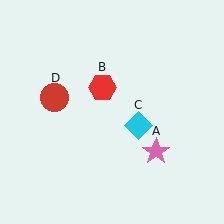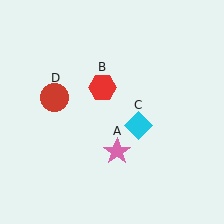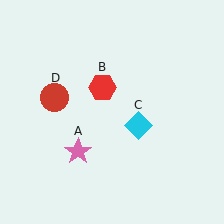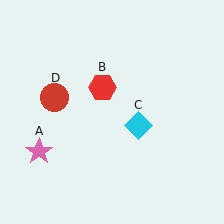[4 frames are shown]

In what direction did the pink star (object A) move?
The pink star (object A) moved left.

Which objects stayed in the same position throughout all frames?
Red hexagon (object B) and cyan diamond (object C) and red circle (object D) remained stationary.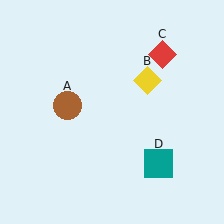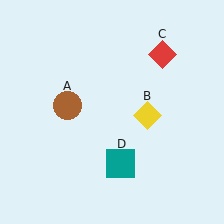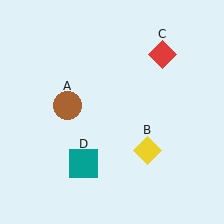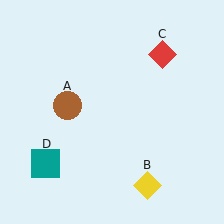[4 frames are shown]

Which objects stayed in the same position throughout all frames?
Brown circle (object A) and red diamond (object C) remained stationary.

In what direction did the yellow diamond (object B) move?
The yellow diamond (object B) moved down.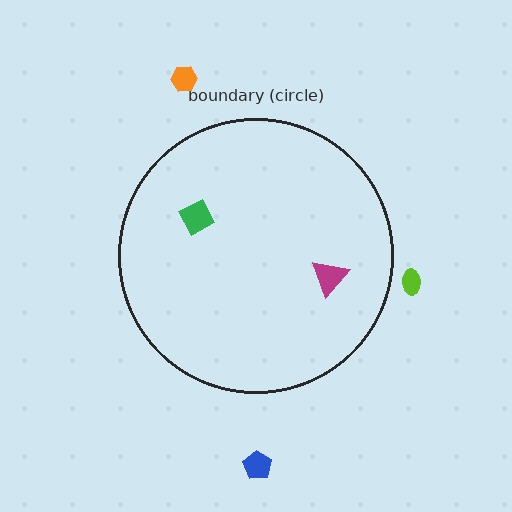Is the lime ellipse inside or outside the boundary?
Outside.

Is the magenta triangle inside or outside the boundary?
Inside.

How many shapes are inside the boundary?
2 inside, 3 outside.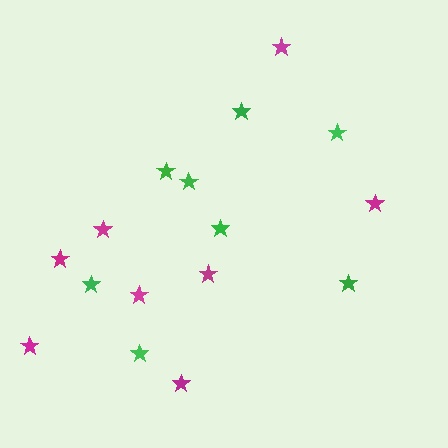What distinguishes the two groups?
There are 2 groups: one group of green stars (8) and one group of magenta stars (8).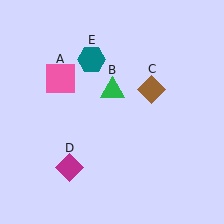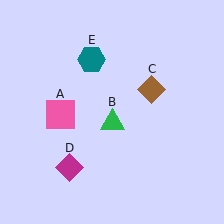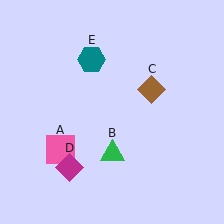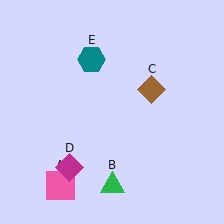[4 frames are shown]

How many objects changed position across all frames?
2 objects changed position: pink square (object A), green triangle (object B).